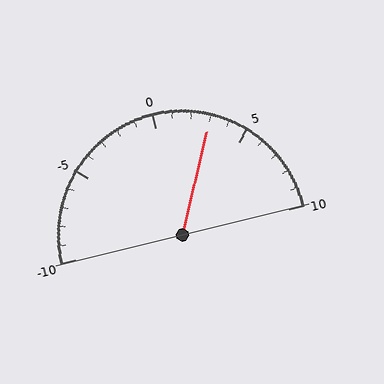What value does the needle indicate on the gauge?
The needle indicates approximately 3.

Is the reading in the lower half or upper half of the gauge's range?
The reading is in the upper half of the range (-10 to 10).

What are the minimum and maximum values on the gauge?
The gauge ranges from -10 to 10.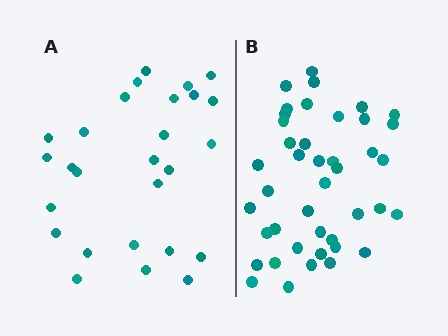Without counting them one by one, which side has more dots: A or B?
Region B (the right region) has more dots.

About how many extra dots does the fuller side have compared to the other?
Region B has approximately 15 more dots than region A.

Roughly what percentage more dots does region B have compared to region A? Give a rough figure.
About 55% more.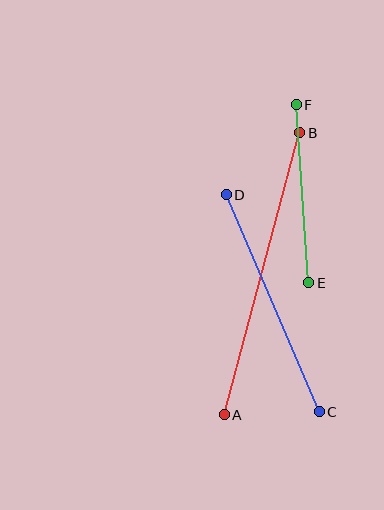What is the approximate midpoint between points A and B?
The midpoint is at approximately (262, 274) pixels.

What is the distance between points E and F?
The distance is approximately 179 pixels.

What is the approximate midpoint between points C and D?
The midpoint is at approximately (273, 303) pixels.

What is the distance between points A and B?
The distance is approximately 292 pixels.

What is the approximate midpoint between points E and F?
The midpoint is at approximately (302, 194) pixels.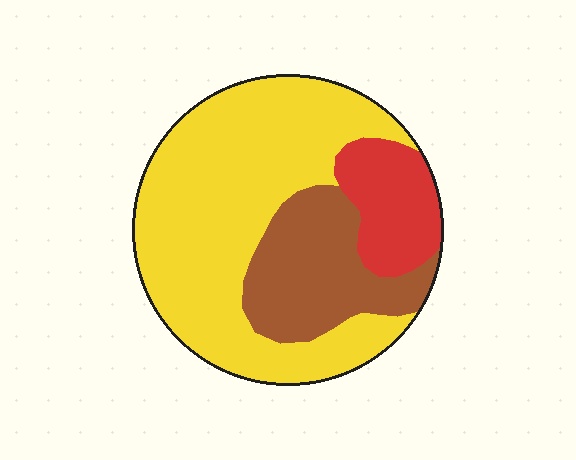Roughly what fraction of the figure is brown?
Brown covers 23% of the figure.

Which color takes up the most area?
Yellow, at roughly 60%.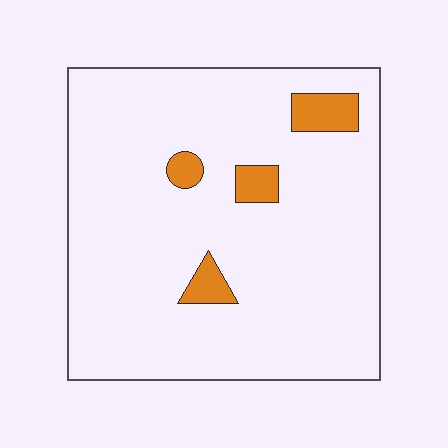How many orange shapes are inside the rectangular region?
4.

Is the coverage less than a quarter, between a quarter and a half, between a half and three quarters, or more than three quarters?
Less than a quarter.